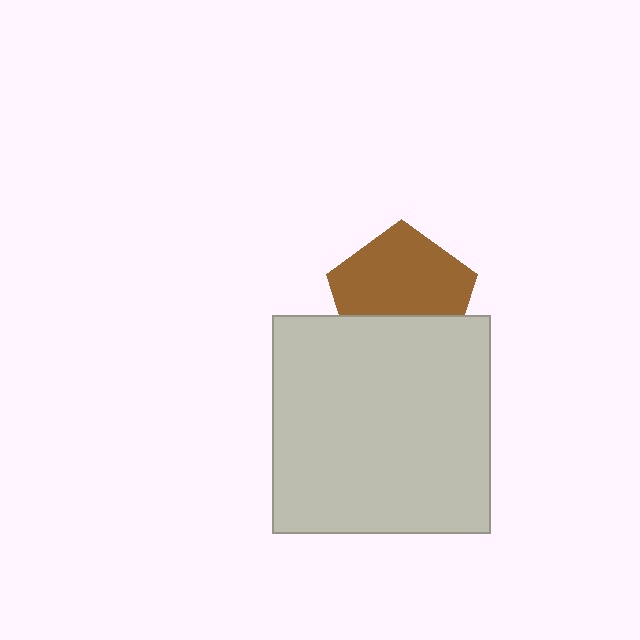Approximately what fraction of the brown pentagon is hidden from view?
Roughly 35% of the brown pentagon is hidden behind the light gray square.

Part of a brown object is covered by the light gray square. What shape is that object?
It is a pentagon.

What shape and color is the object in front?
The object in front is a light gray square.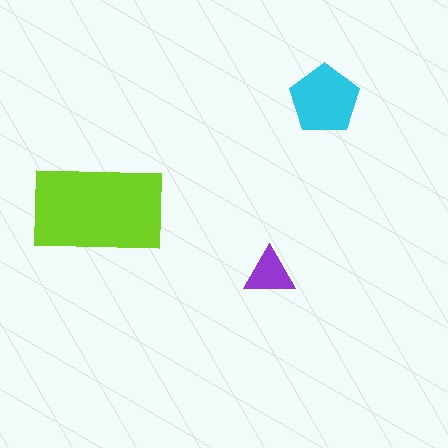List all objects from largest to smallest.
The lime rectangle, the cyan pentagon, the purple triangle.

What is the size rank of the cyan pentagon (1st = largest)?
2nd.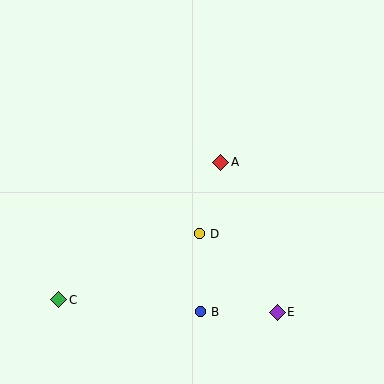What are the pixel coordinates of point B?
Point B is at (201, 312).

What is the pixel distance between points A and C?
The distance between A and C is 213 pixels.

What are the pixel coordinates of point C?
Point C is at (59, 300).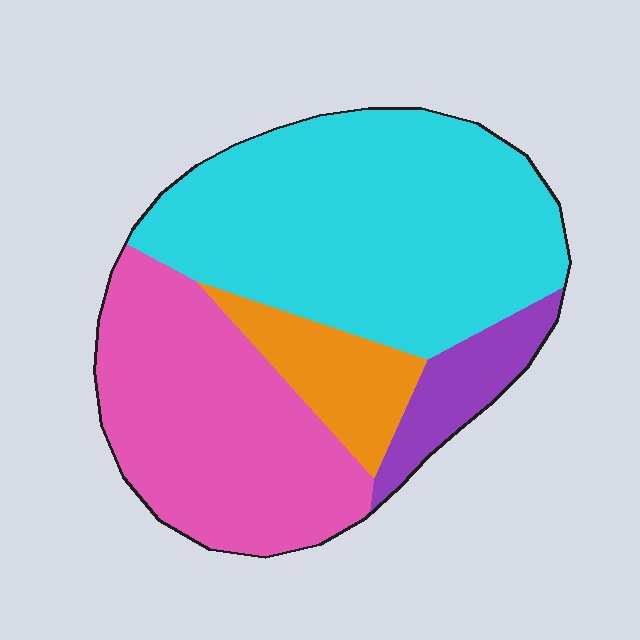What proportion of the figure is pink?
Pink covers roughly 35% of the figure.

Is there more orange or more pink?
Pink.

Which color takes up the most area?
Cyan, at roughly 50%.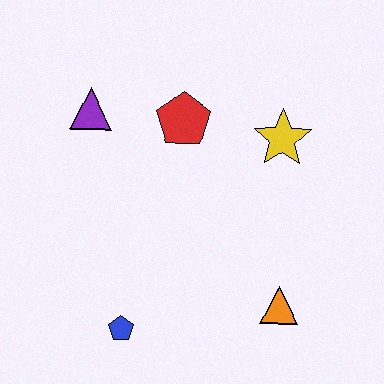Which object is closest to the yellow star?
The red pentagon is closest to the yellow star.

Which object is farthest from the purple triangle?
The orange triangle is farthest from the purple triangle.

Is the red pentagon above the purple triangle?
No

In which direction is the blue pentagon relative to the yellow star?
The blue pentagon is below the yellow star.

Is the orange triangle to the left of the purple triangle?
No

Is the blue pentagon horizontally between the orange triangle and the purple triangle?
Yes